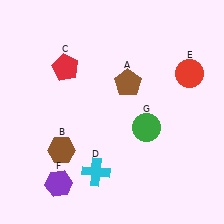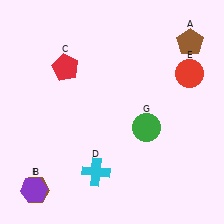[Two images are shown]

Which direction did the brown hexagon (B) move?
The brown hexagon (B) moved down.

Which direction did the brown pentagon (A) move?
The brown pentagon (A) moved right.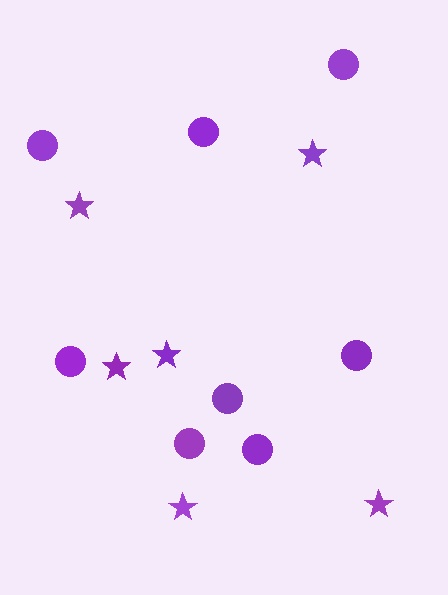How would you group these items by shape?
There are 2 groups: one group of circles (8) and one group of stars (6).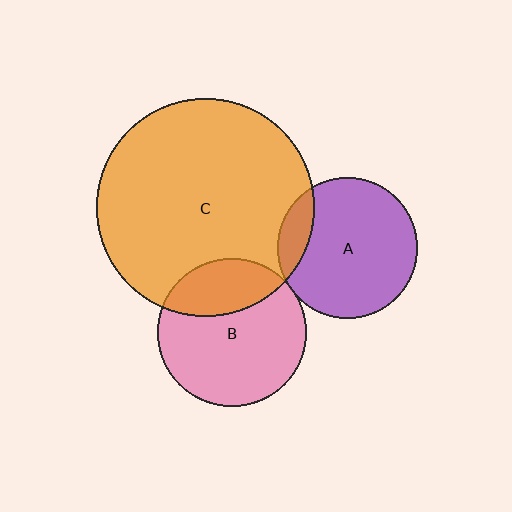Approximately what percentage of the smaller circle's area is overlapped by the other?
Approximately 15%.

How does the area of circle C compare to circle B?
Approximately 2.2 times.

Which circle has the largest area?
Circle C (orange).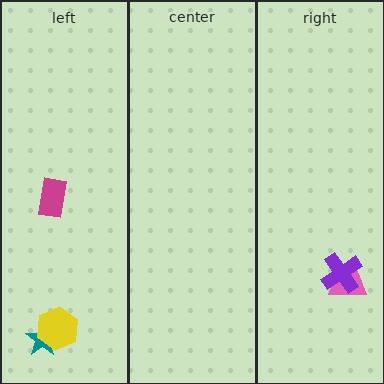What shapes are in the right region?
The pink trapezoid, the purple cross.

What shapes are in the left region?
The teal star, the yellow hexagon, the magenta rectangle.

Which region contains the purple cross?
The right region.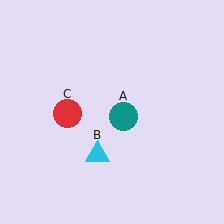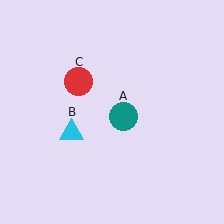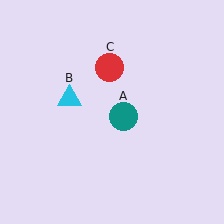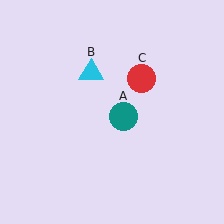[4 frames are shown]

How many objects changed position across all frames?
2 objects changed position: cyan triangle (object B), red circle (object C).